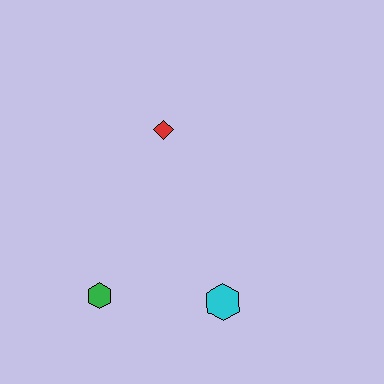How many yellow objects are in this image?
There are no yellow objects.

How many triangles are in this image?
There are no triangles.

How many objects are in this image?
There are 3 objects.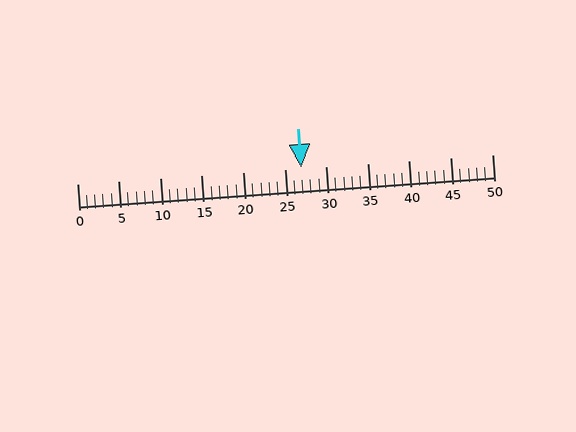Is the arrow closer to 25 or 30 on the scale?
The arrow is closer to 25.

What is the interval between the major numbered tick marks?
The major tick marks are spaced 5 units apart.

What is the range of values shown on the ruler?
The ruler shows values from 0 to 50.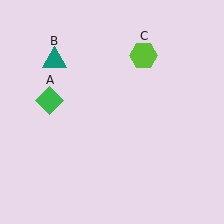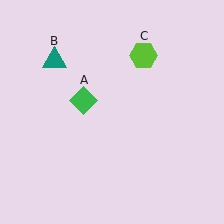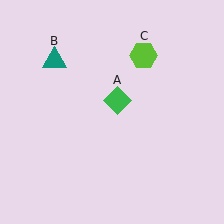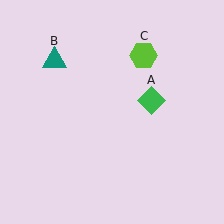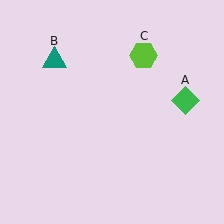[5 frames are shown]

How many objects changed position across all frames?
1 object changed position: green diamond (object A).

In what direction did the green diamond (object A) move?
The green diamond (object A) moved right.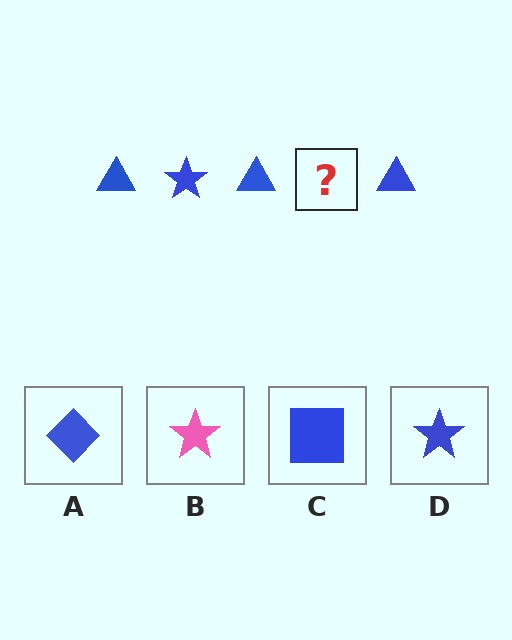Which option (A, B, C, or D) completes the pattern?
D.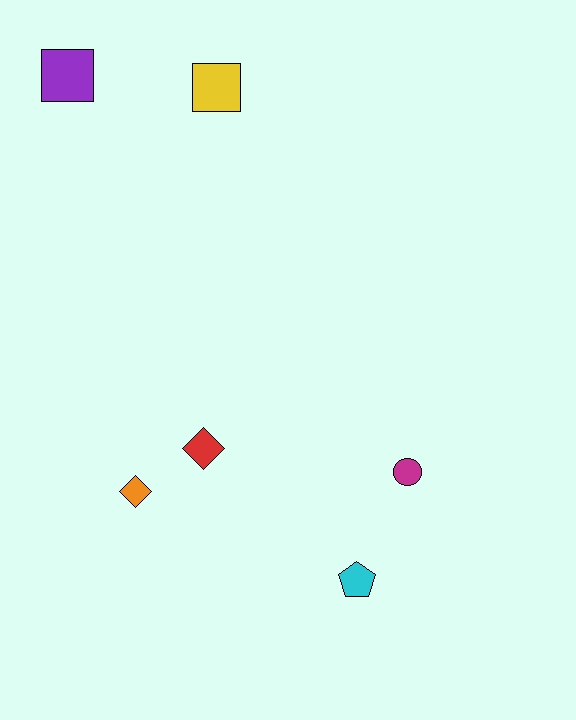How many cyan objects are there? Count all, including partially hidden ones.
There is 1 cyan object.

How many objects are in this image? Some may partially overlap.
There are 6 objects.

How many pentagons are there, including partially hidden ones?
There is 1 pentagon.